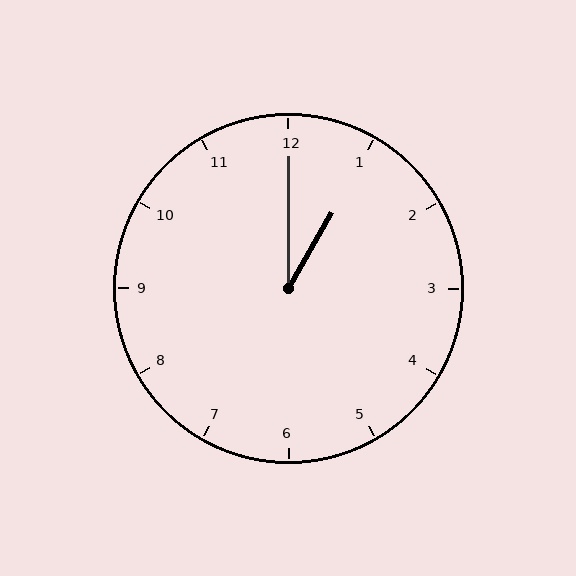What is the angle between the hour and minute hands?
Approximately 30 degrees.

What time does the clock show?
1:00.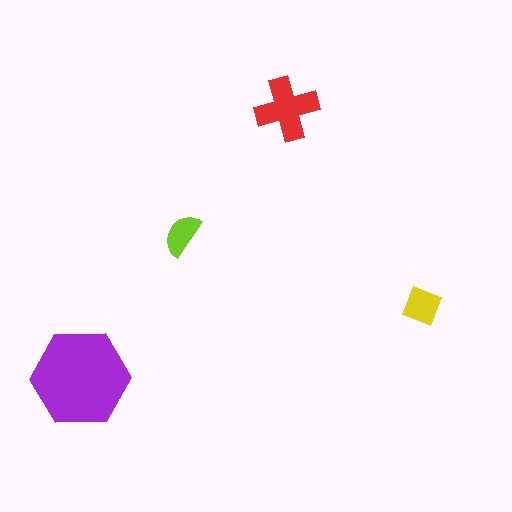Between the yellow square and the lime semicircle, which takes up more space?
The yellow square.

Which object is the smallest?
The lime semicircle.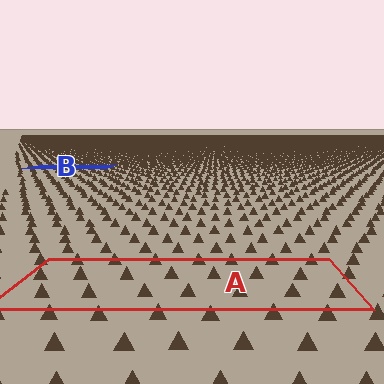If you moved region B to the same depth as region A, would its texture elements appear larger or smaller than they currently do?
They would appear larger. At a closer depth, the same texture elements are projected at a bigger on-screen size.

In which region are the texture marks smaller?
The texture marks are smaller in region B, because it is farther away.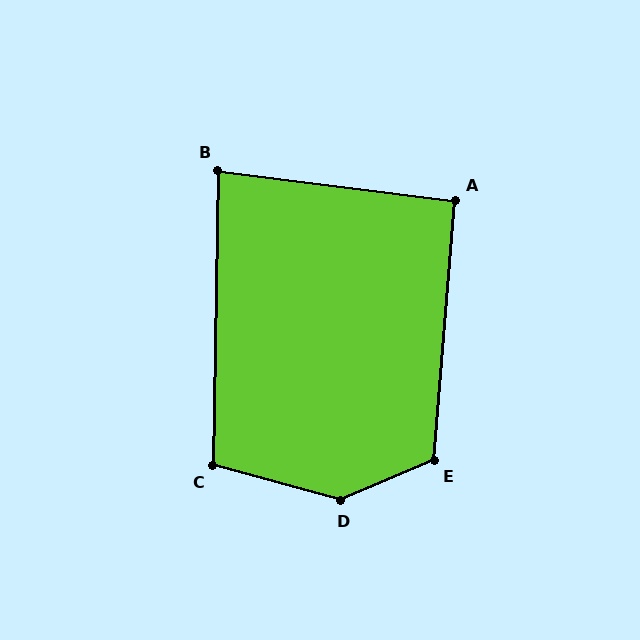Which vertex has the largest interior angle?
D, at approximately 142 degrees.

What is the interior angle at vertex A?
Approximately 92 degrees (approximately right).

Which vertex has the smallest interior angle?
B, at approximately 84 degrees.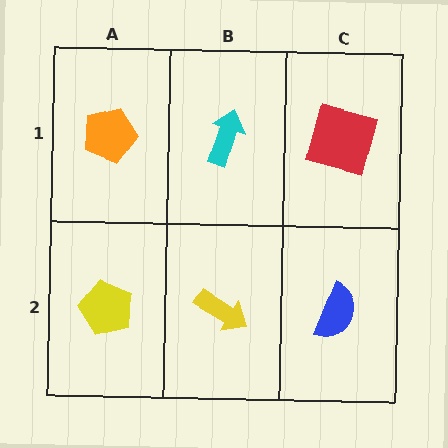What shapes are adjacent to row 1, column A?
A yellow pentagon (row 2, column A), a cyan arrow (row 1, column B).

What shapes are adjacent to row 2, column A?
An orange pentagon (row 1, column A), a yellow arrow (row 2, column B).